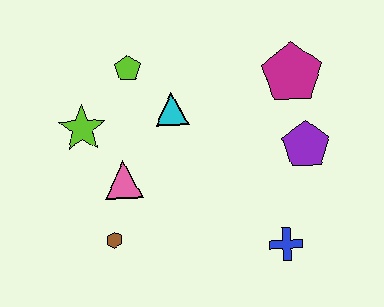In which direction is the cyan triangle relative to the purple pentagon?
The cyan triangle is to the left of the purple pentagon.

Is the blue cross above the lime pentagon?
No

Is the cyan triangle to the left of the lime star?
No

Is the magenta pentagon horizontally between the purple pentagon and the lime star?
Yes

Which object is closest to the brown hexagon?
The pink triangle is closest to the brown hexagon.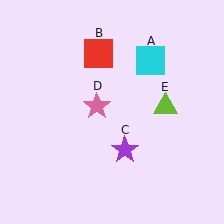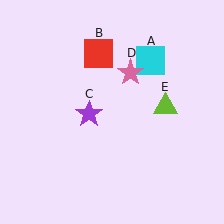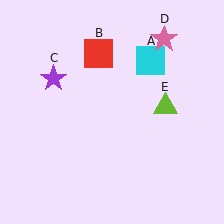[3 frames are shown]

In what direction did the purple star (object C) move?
The purple star (object C) moved up and to the left.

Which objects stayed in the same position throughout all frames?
Cyan square (object A) and red square (object B) and lime triangle (object E) remained stationary.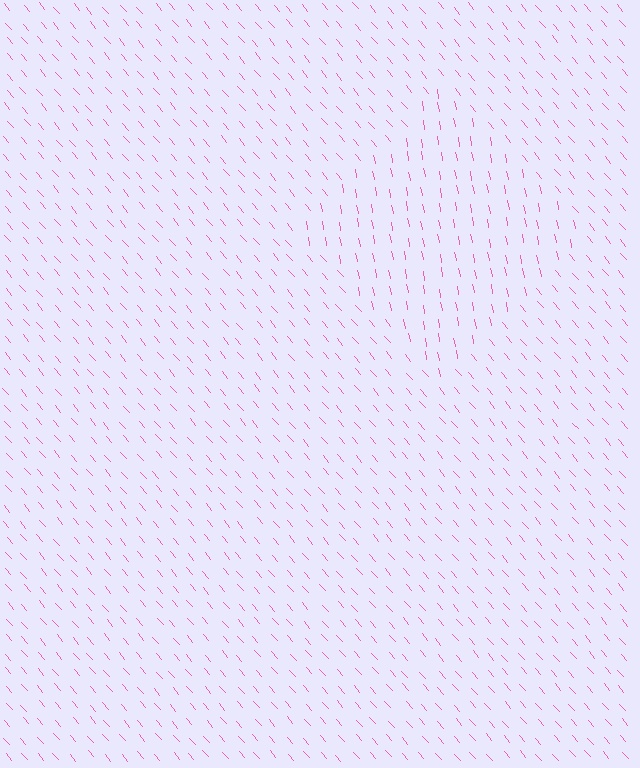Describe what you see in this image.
The image is filled with small pink line segments. A diamond region in the image has lines oriented differently from the surrounding lines, creating a visible texture boundary.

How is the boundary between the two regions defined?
The boundary is defined purely by a change in line orientation (approximately 30 degrees difference). All lines are the same color and thickness.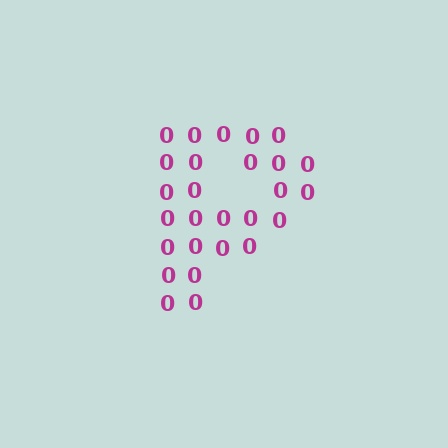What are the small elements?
The small elements are digit 0's.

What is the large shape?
The large shape is the letter P.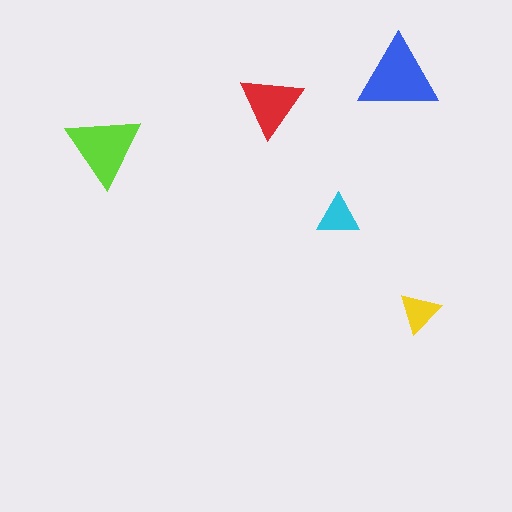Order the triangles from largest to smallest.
the blue one, the lime one, the red one, the cyan one, the yellow one.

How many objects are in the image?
There are 5 objects in the image.